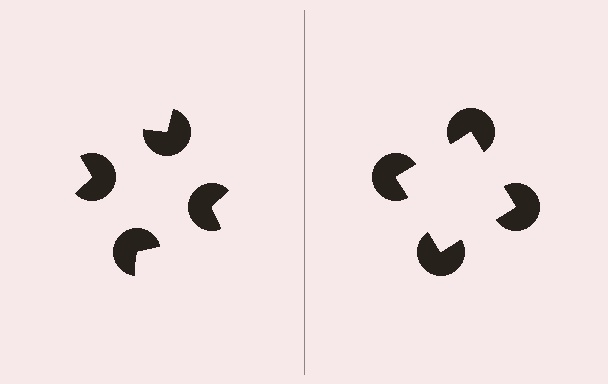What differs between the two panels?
The pac-man discs are positioned identically on both sides; only the wedge orientations differ. On the right they align to a square; on the left they are misaligned.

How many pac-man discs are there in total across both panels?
8 — 4 on each side.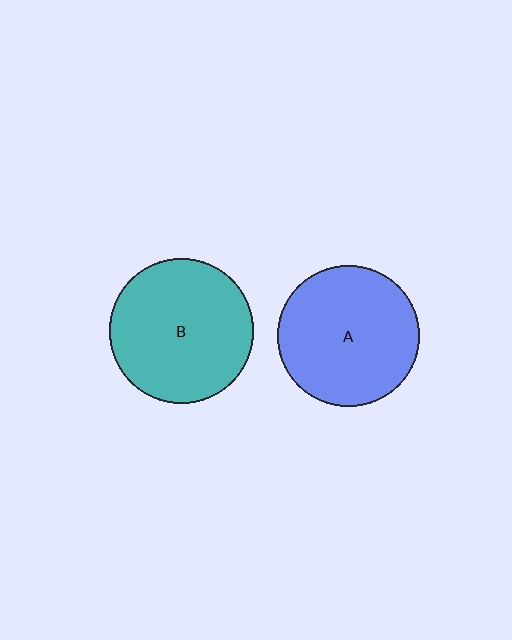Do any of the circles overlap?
No, none of the circles overlap.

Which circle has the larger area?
Circle B (teal).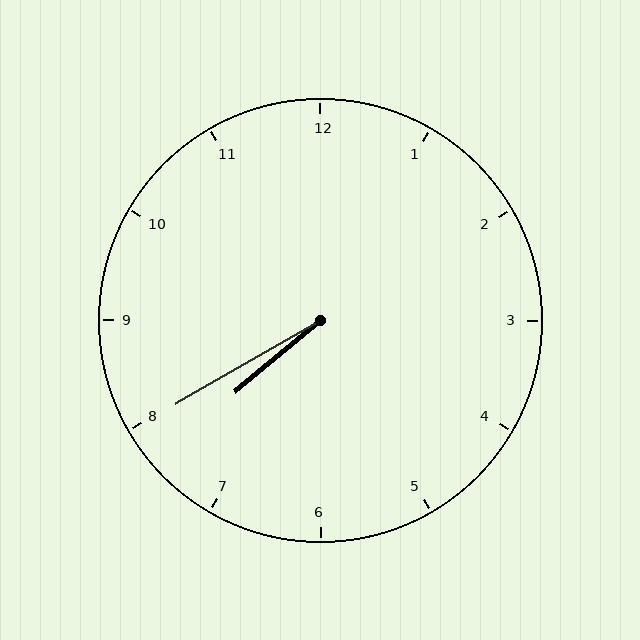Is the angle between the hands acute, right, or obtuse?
It is acute.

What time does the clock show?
7:40.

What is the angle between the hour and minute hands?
Approximately 10 degrees.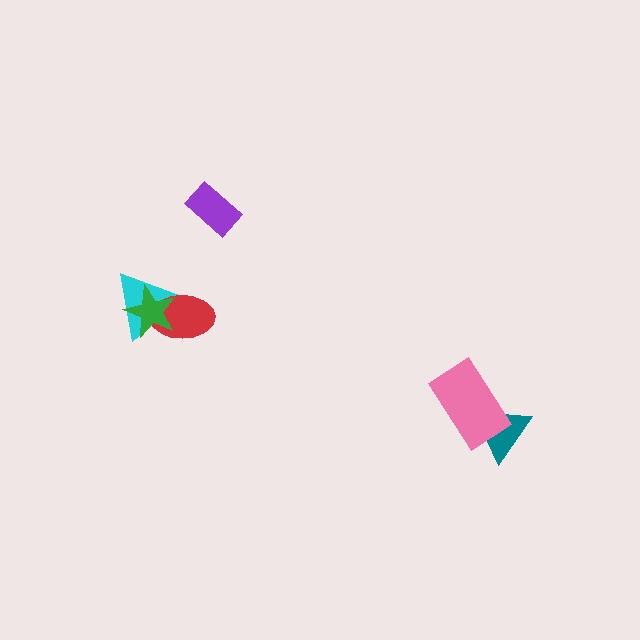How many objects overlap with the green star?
2 objects overlap with the green star.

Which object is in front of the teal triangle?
The pink rectangle is in front of the teal triangle.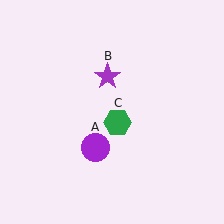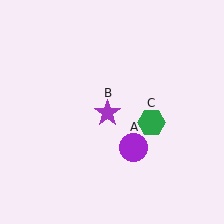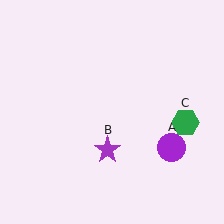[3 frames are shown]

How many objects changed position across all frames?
3 objects changed position: purple circle (object A), purple star (object B), green hexagon (object C).